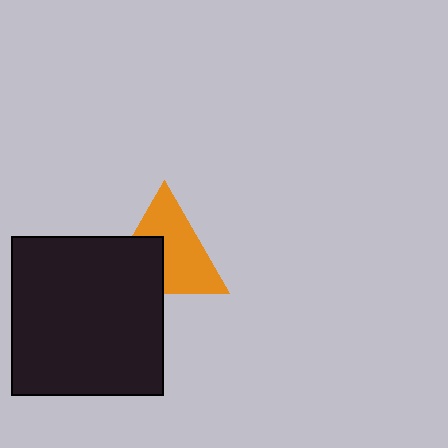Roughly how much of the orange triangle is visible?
About half of it is visible (roughly 63%).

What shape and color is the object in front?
The object in front is a black rectangle.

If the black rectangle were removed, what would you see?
You would see the complete orange triangle.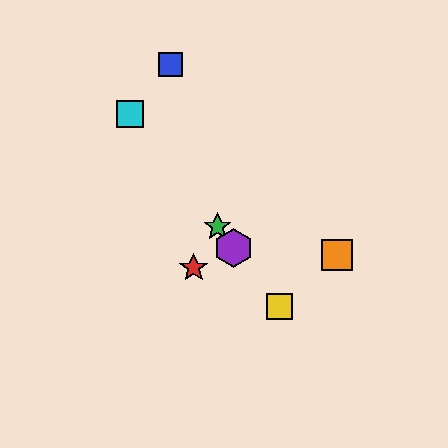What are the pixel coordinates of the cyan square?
The cyan square is at (130, 114).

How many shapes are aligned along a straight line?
4 shapes (the green star, the yellow square, the purple hexagon, the cyan square) are aligned along a straight line.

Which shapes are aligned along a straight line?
The green star, the yellow square, the purple hexagon, the cyan square are aligned along a straight line.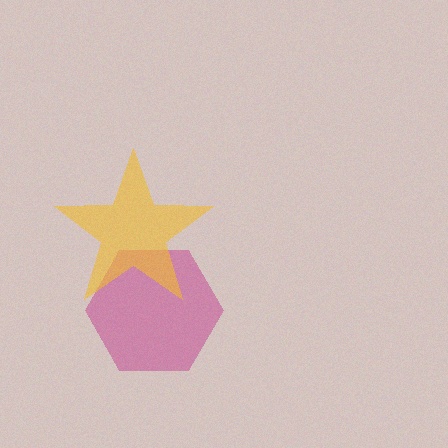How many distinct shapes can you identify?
There are 2 distinct shapes: a magenta hexagon, a yellow star.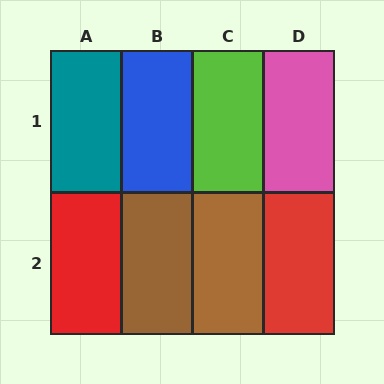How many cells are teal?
1 cell is teal.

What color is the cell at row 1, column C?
Lime.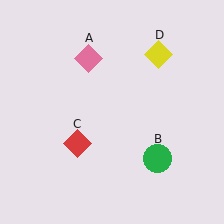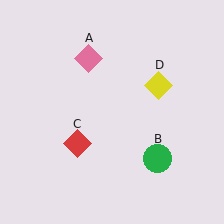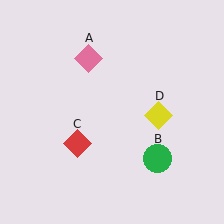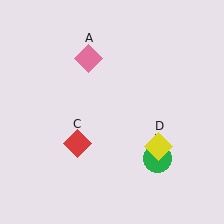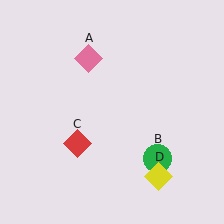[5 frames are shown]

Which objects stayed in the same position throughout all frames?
Pink diamond (object A) and green circle (object B) and red diamond (object C) remained stationary.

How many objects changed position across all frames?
1 object changed position: yellow diamond (object D).